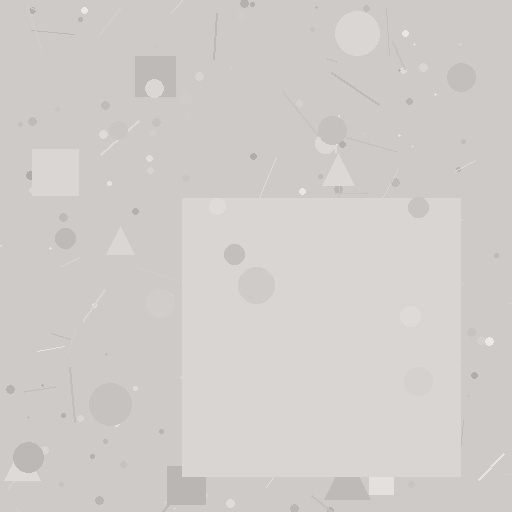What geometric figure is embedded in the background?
A square is embedded in the background.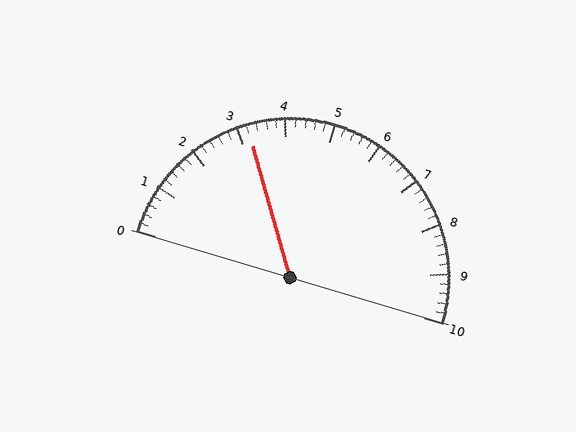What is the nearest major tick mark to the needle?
The nearest major tick mark is 3.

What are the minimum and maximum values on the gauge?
The gauge ranges from 0 to 10.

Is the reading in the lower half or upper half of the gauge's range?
The reading is in the lower half of the range (0 to 10).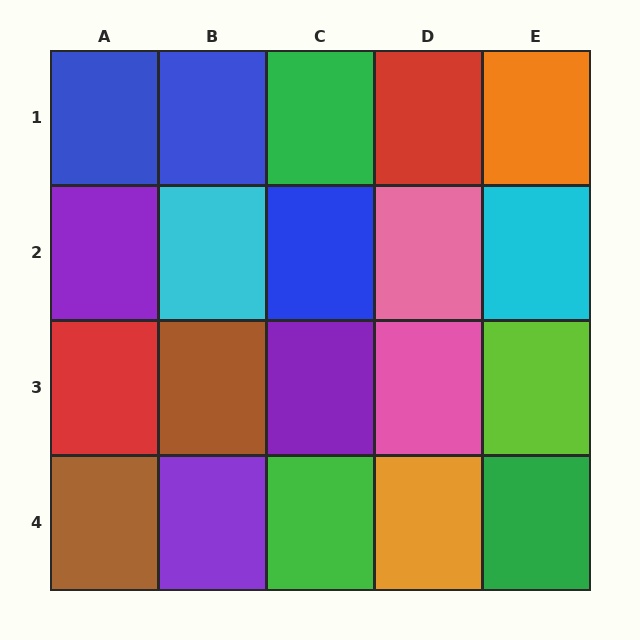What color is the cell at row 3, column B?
Brown.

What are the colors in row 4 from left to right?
Brown, purple, green, orange, green.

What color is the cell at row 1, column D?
Red.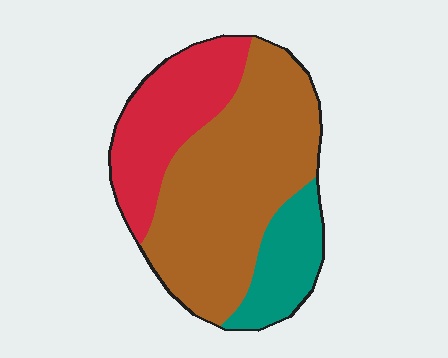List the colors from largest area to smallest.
From largest to smallest: brown, red, teal.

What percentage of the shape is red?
Red covers about 25% of the shape.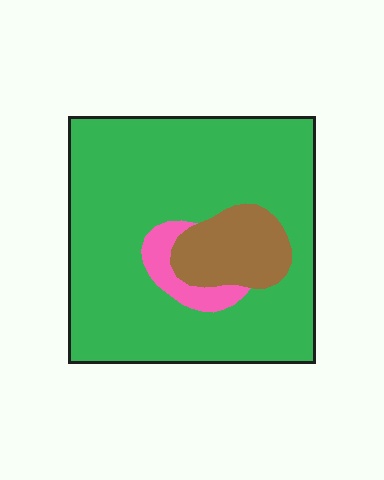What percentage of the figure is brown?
Brown covers roughly 15% of the figure.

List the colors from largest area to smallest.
From largest to smallest: green, brown, pink.